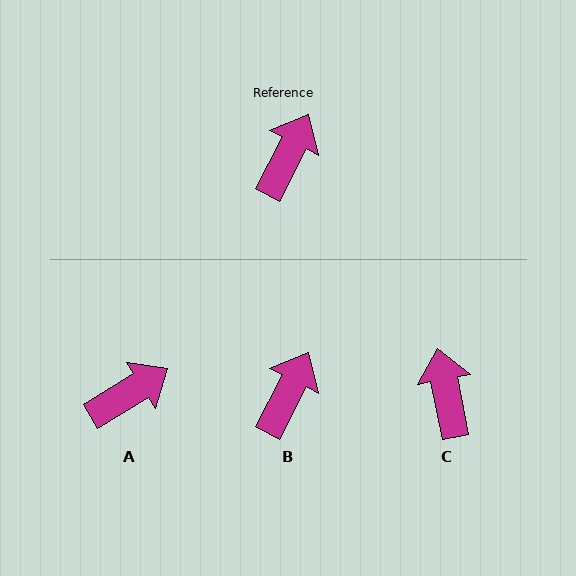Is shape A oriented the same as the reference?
No, it is off by about 31 degrees.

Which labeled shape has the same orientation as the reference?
B.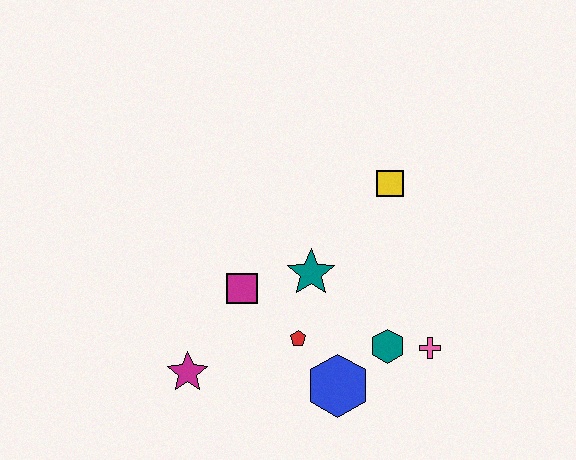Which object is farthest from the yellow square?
The magenta star is farthest from the yellow square.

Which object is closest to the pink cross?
The teal hexagon is closest to the pink cross.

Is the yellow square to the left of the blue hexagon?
No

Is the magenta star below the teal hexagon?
Yes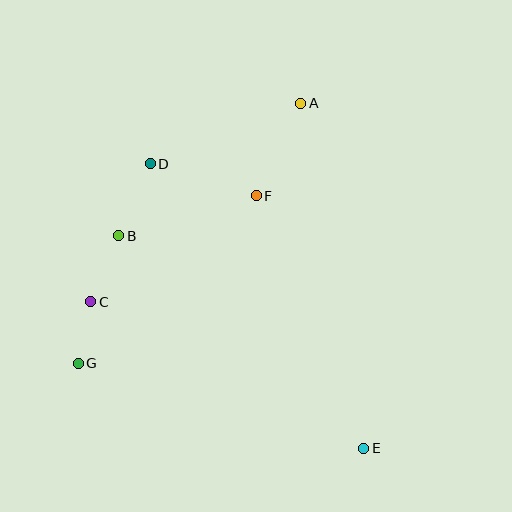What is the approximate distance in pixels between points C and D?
The distance between C and D is approximately 150 pixels.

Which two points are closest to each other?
Points C and G are closest to each other.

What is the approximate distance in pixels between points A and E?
The distance between A and E is approximately 351 pixels.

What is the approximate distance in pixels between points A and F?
The distance between A and F is approximately 102 pixels.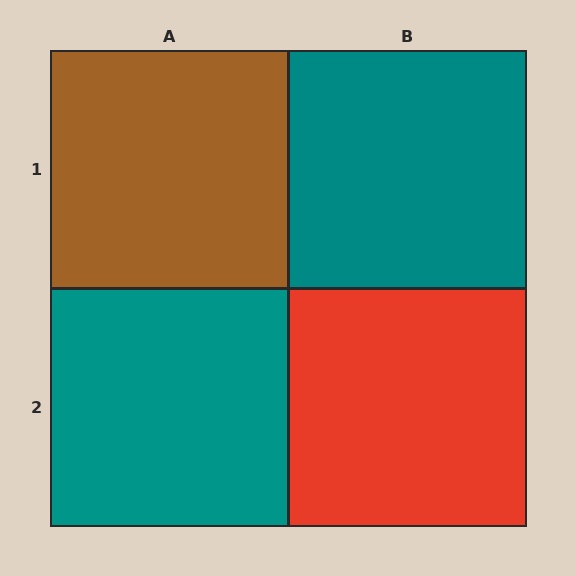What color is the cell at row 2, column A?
Teal.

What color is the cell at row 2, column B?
Red.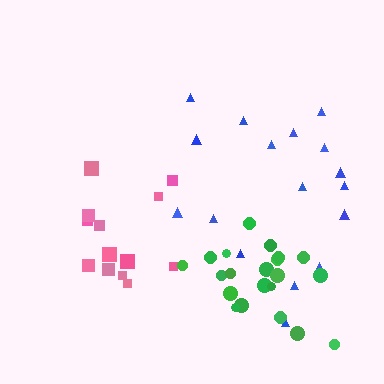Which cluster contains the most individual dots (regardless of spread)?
Green (22).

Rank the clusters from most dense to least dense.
green, pink, blue.